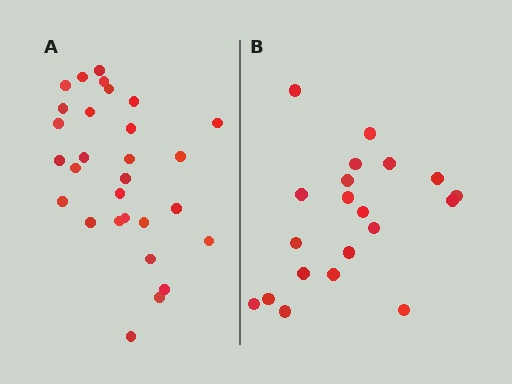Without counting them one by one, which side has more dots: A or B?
Region A (the left region) has more dots.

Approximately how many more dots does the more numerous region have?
Region A has roughly 8 or so more dots than region B.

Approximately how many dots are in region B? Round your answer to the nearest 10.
About 20 dots.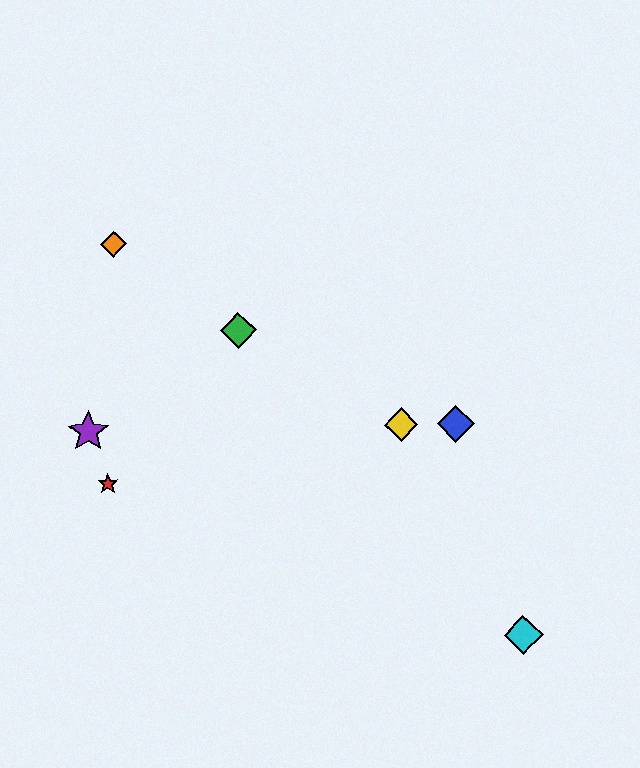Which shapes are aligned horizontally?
The blue diamond, the yellow diamond, the purple star are aligned horizontally.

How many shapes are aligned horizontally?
3 shapes (the blue diamond, the yellow diamond, the purple star) are aligned horizontally.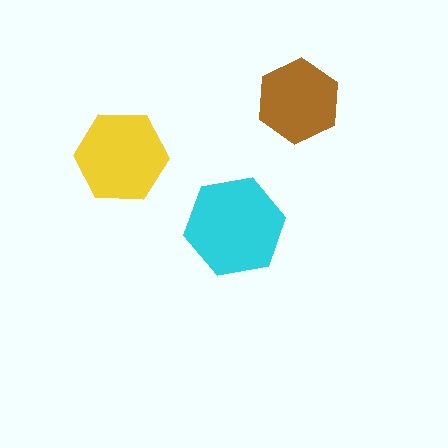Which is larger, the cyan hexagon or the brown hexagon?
The cyan one.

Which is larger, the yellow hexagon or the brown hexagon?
The yellow one.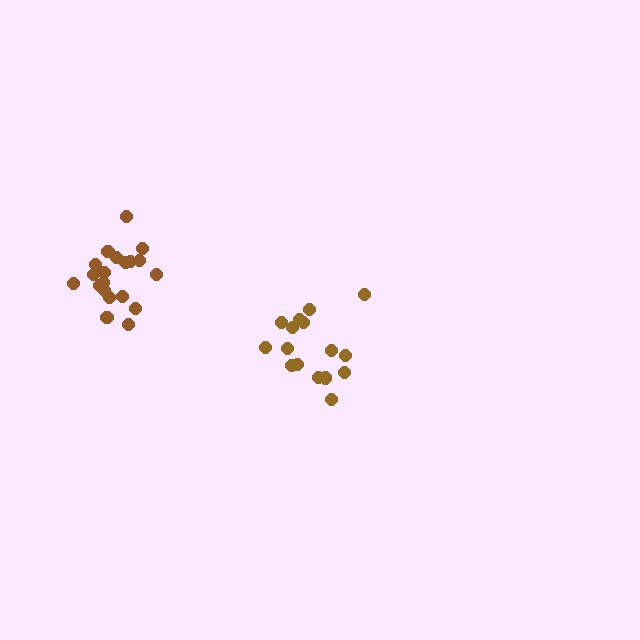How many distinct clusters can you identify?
There are 2 distinct clusters.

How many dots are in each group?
Group 1: 16 dots, Group 2: 20 dots (36 total).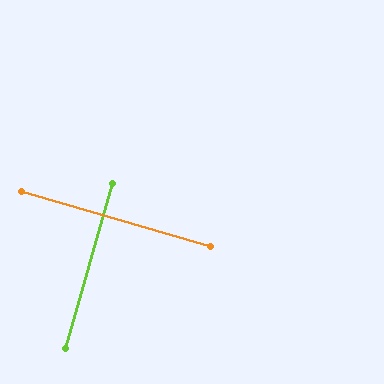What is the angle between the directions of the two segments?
Approximately 90 degrees.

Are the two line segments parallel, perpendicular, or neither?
Perpendicular — they meet at approximately 90°.